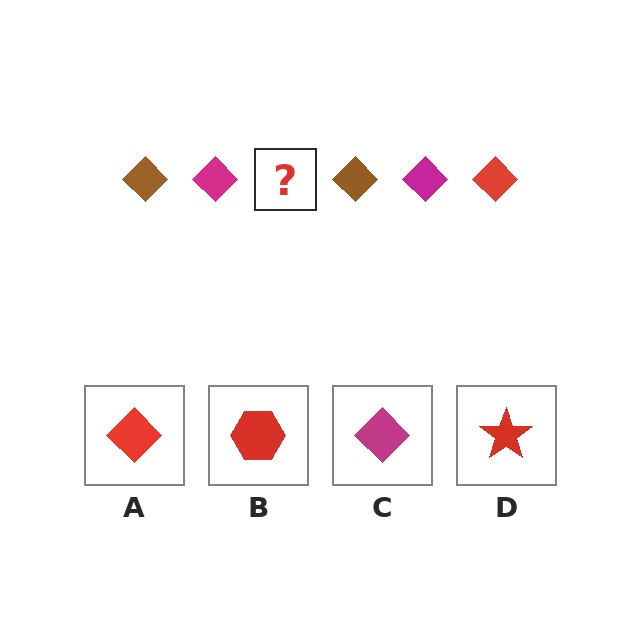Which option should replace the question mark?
Option A.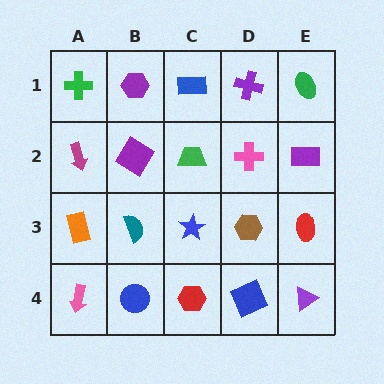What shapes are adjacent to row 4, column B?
A teal semicircle (row 3, column B), a pink arrow (row 4, column A), a red hexagon (row 4, column C).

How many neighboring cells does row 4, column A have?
2.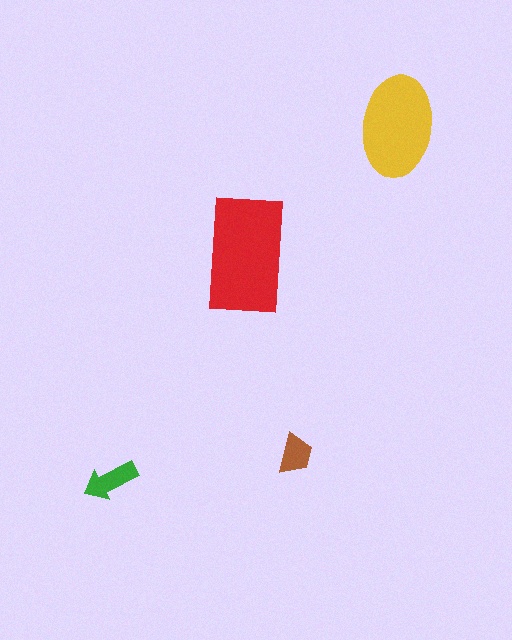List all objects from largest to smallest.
The red rectangle, the yellow ellipse, the green arrow, the brown trapezoid.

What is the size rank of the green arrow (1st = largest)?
3rd.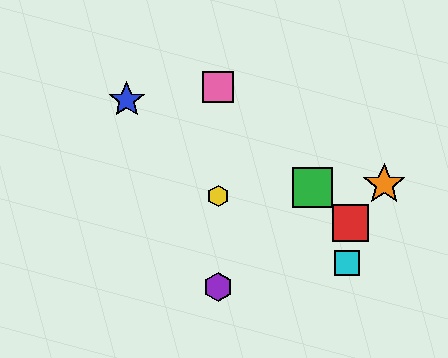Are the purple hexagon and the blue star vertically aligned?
No, the purple hexagon is at x≈218 and the blue star is at x≈127.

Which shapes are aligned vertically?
The yellow hexagon, the purple hexagon, the pink square are aligned vertically.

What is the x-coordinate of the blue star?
The blue star is at x≈127.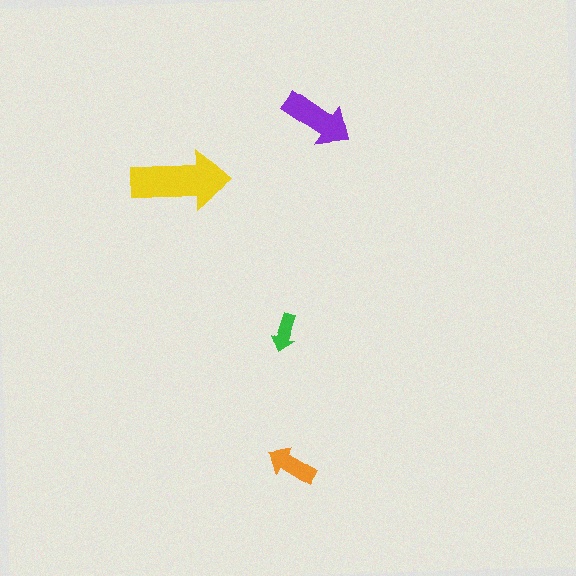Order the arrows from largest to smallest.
the yellow one, the purple one, the orange one, the green one.